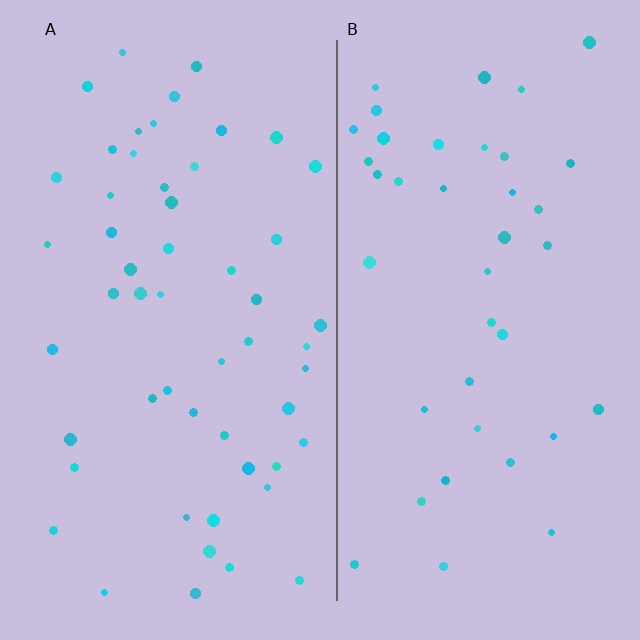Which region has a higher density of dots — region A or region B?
A (the left).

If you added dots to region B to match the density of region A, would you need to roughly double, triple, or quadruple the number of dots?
Approximately double.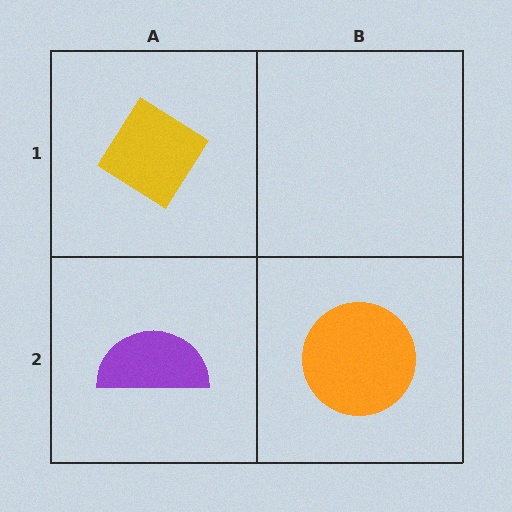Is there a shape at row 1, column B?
No, that cell is empty.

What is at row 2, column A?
A purple semicircle.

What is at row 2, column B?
An orange circle.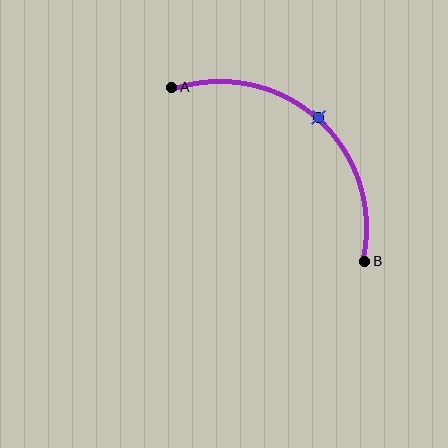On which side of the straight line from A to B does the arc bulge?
The arc bulges above and to the right of the straight line connecting A and B.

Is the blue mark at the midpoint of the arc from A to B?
Yes. The blue mark lies on the arc at equal arc-length from both A and B — it is the arc midpoint.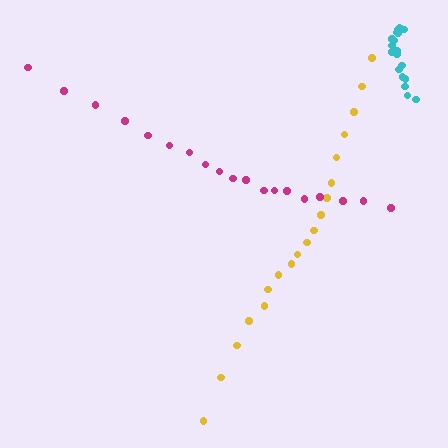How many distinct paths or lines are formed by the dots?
There are 3 distinct paths.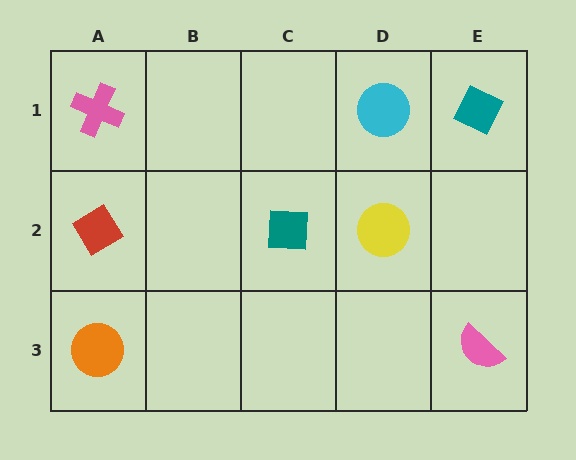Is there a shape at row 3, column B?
No, that cell is empty.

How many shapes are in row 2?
3 shapes.